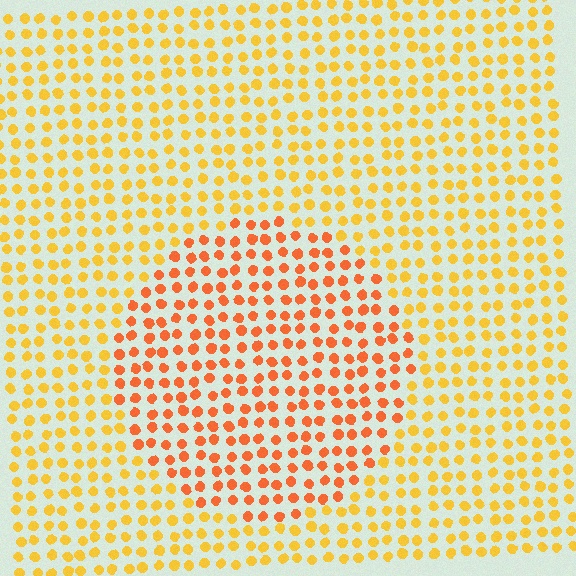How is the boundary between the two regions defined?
The boundary is defined purely by a slight shift in hue (about 29 degrees). Spacing, size, and orientation are identical on both sides.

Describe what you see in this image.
The image is filled with small yellow elements in a uniform arrangement. A circle-shaped region is visible where the elements are tinted to a slightly different hue, forming a subtle color boundary.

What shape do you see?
I see a circle.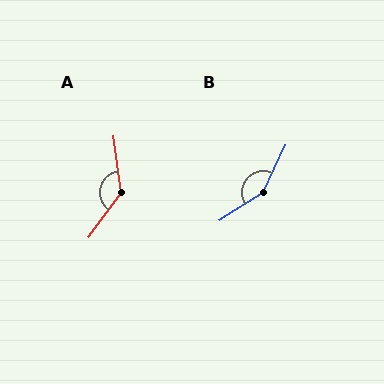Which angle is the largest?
B, at approximately 148 degrees.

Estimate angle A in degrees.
Approximately 136 degrees.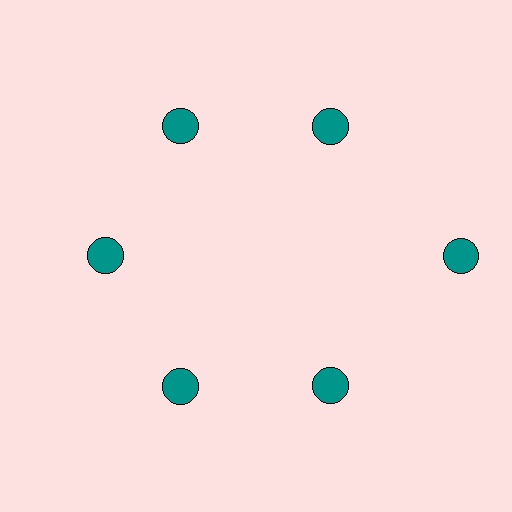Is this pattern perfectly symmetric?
No. The 6 teal circles are arranged in a ring, but one element near the 3 o'clock position is pushed outward from the center, breaking the 6-fold rotational symmetry.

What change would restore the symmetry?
The symmetry would be restored by moving it inward, back onto the ring so that all 6 circles sit at equal angles and equal distance from the center.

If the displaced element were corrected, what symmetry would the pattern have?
It would have 6-fold rotational symmetry — the pattern would map onto itself every 60 degrees.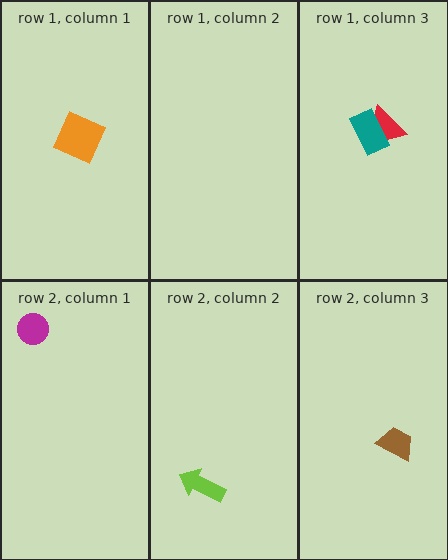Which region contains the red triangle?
The row 1, column 3 region.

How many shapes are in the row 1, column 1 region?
1.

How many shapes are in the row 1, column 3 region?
2.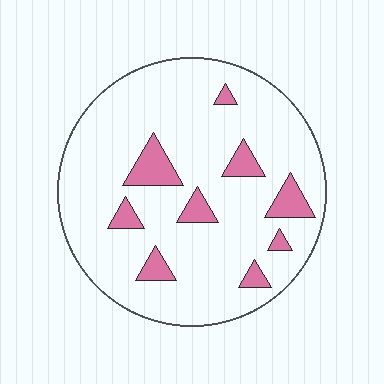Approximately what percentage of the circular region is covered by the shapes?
Approximately 10%.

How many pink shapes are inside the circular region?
9.